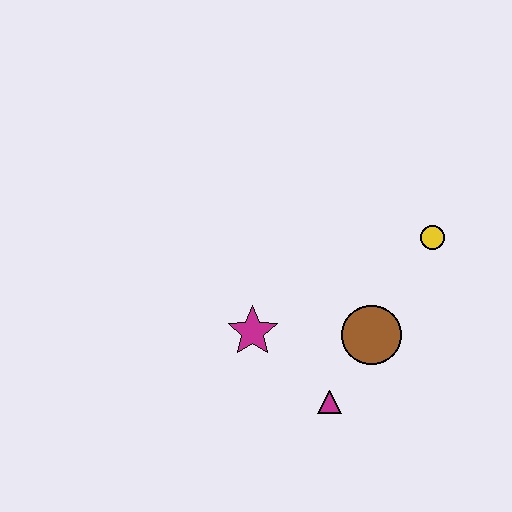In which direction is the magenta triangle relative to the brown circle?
The magenta triangle is below the brown circle.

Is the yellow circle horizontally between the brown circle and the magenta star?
No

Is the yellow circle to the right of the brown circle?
Yes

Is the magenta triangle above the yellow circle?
No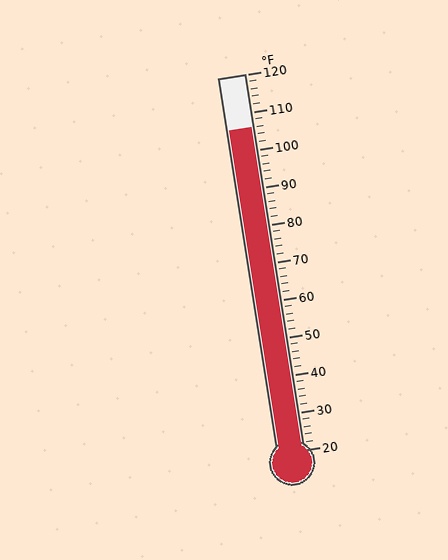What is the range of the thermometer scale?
The thermometer scale ranges from 20°F to 120°F.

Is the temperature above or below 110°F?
The temperature is below 110°F.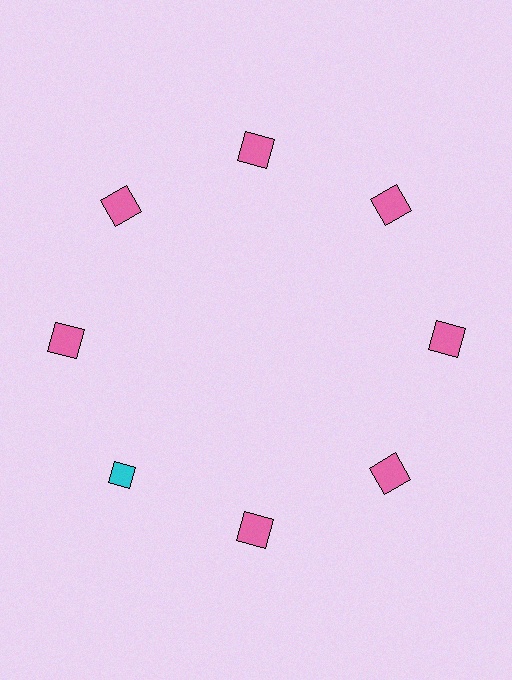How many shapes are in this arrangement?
There are 8 shapes arranged in a ring pattern.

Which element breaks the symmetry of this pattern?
The cyan diamond at roughly the 8 o'clock position breaks the symmetry. All other shapes are pink squares.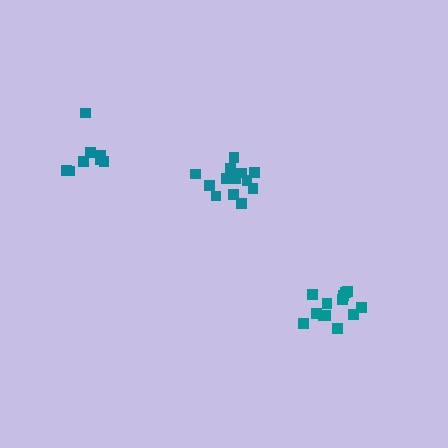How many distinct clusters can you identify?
There are 3 distinct clusters.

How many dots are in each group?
Group 1: 13 dots, Group 2: 13 dots, Group 3: 8 dots (34 total).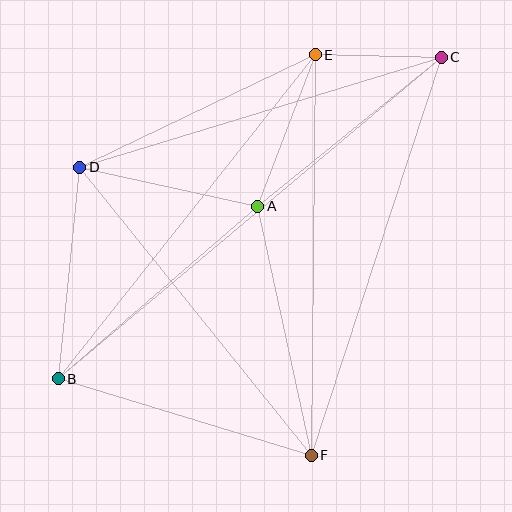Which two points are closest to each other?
Points C and E are closest to each other.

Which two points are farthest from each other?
Points B and C are farthest from each other.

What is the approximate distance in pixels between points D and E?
The distance between D and E is approximately 261 pixels.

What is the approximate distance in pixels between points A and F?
The distance between A and F is approximately 254 pixels.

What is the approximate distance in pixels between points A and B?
The distance between A and B is approximately 264 pixels.